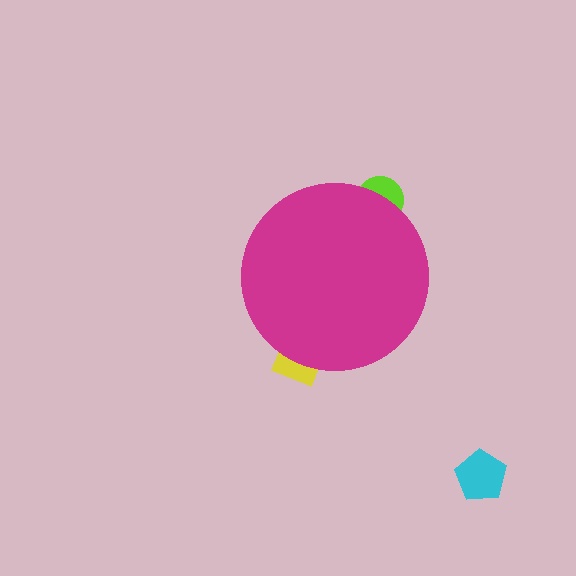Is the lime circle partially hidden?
Yes, the lime circle is partially hidden behind the magenta circle.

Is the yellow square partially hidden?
Yes, the yellow square is partially hidden behind the magenta circle.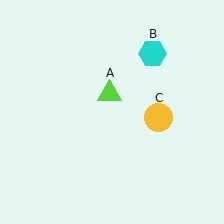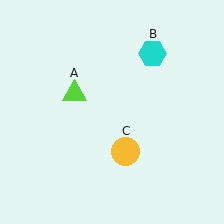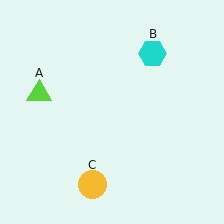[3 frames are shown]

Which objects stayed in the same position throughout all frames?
Cyan hexagon (object B) remained stationary.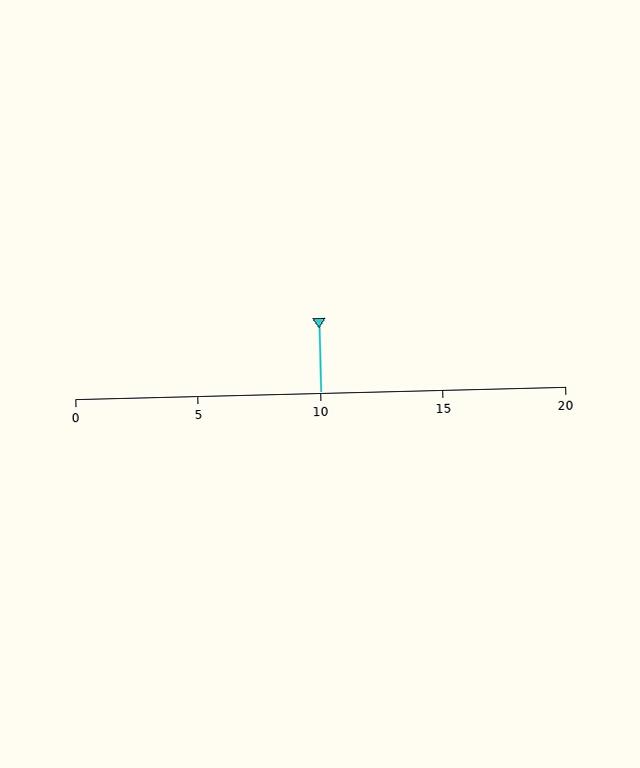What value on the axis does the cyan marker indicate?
The marker indicates approximately 10.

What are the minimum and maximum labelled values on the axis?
The axis runs from 0 to 20.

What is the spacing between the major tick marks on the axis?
The major ticks are spaced 5 apart.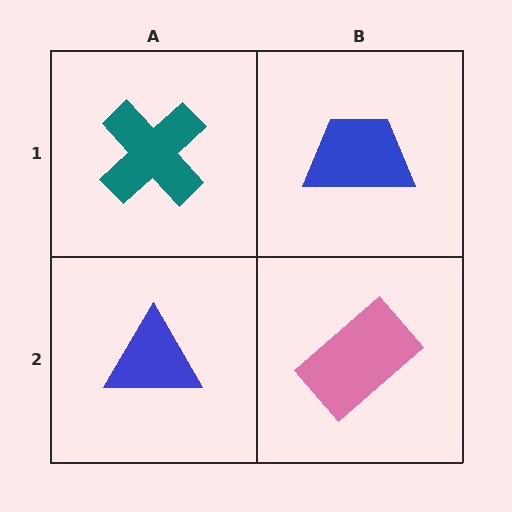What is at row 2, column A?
A blue triangle.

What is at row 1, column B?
A blue trapezoid.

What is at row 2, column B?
A pink rectangle.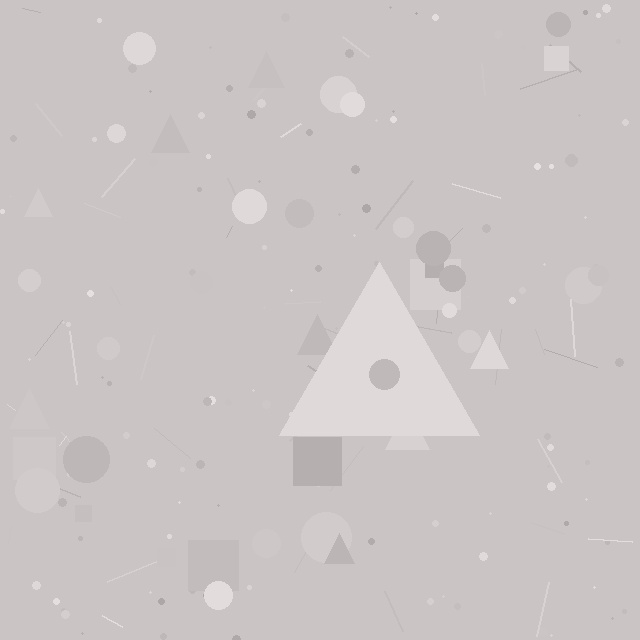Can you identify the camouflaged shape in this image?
The camouflaged shape is a triangle.